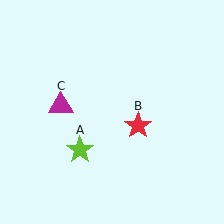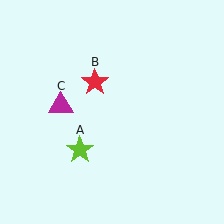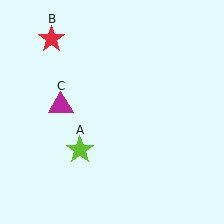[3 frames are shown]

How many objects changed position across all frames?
1 object changed position: red star (object B).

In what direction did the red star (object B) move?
The red star (object B) moved up and to the left.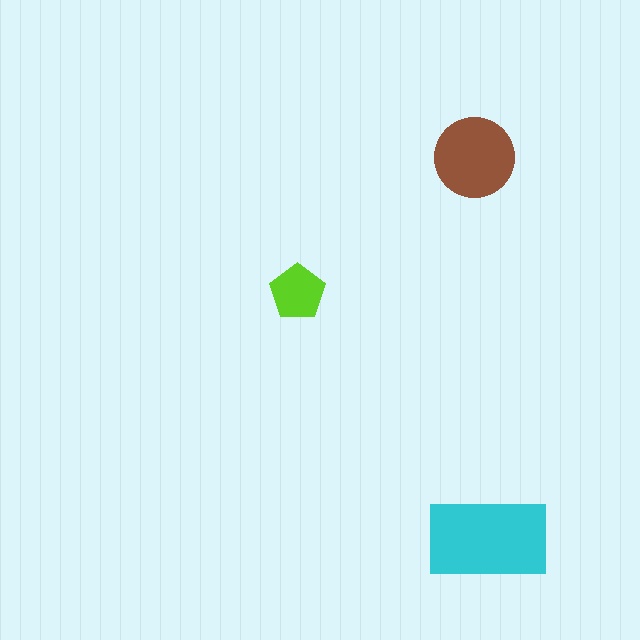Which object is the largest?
The cyan rectangle.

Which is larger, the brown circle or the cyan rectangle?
The cyan rectangle.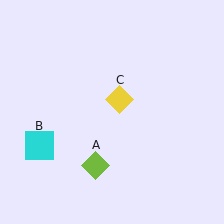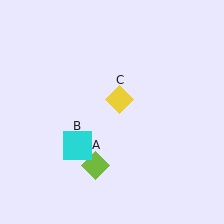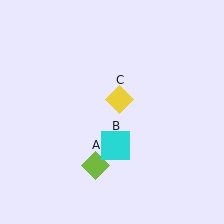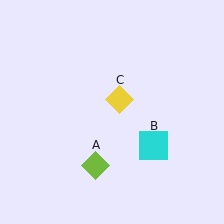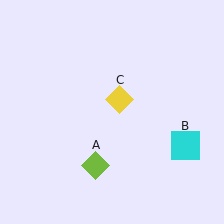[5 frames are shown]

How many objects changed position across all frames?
1 object changed position: cyan square (object B).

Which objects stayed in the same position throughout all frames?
Lime diamond (object A) and yellow diamond (object C) remained stationary.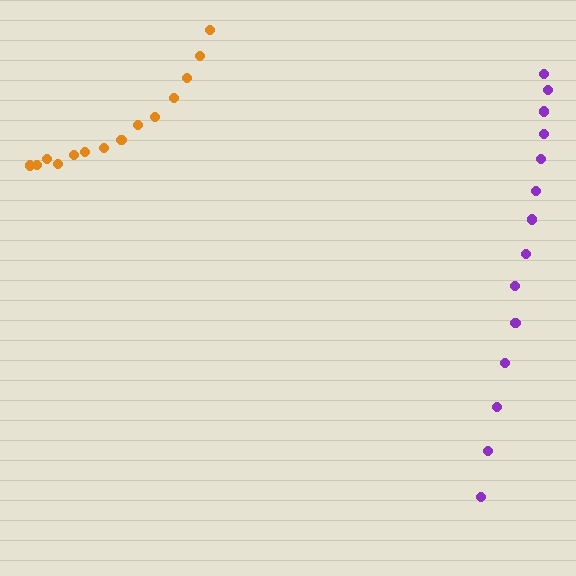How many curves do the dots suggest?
There are 2 distinct paths.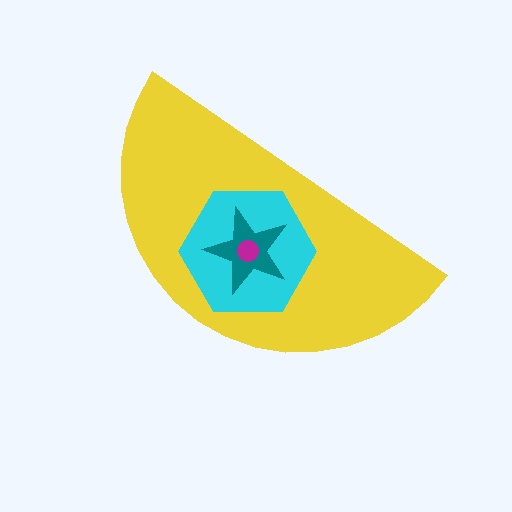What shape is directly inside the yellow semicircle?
The cyan hexagon.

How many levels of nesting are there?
4.